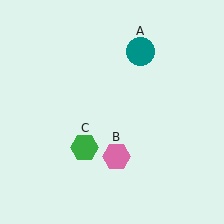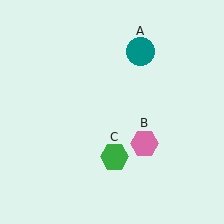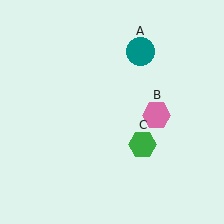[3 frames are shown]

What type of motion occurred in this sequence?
The pink hexagon (object B), green hexagon (object C) rotated counterclockwise around the center of the scene.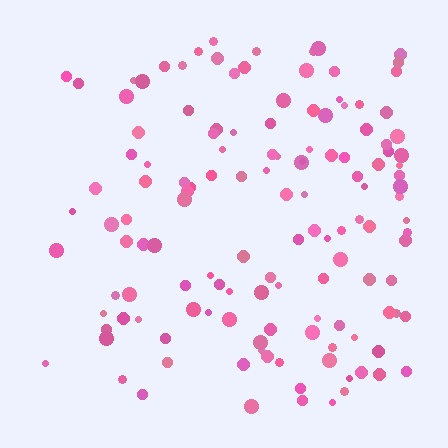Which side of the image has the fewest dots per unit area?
The left.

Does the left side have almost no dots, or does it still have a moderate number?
Still a moderate number, just noticeably fewer than the right.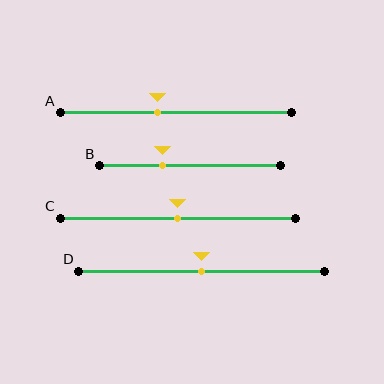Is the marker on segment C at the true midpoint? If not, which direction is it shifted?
Yes, the marker on segment C is at the true midpoint.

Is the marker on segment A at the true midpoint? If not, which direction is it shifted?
No, the marker on segment A is shifted to the left by about 8% of the segment length.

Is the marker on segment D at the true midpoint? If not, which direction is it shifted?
Yes, the marker on segment D is at the true midpoint.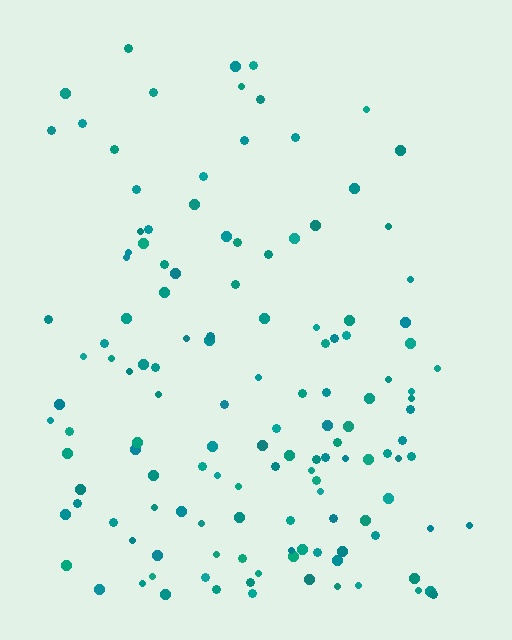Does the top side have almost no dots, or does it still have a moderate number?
Still a moderate number, just noticeably fewer than the bottom.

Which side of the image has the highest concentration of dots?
The bottom.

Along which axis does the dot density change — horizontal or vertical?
Vertical.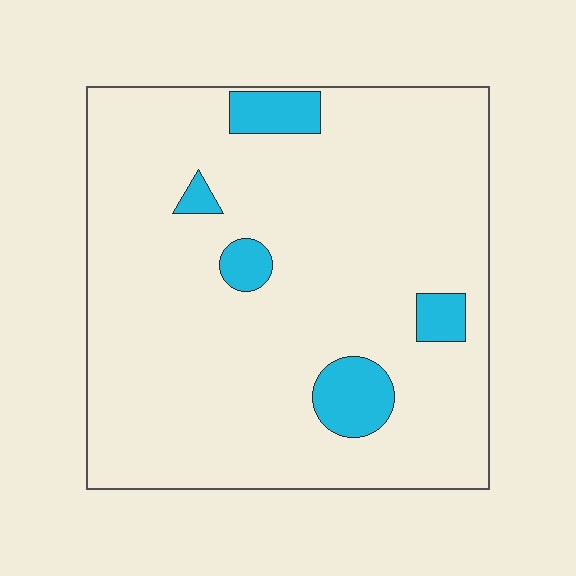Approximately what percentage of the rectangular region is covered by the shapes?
Approximately 10%.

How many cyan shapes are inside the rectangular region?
5.